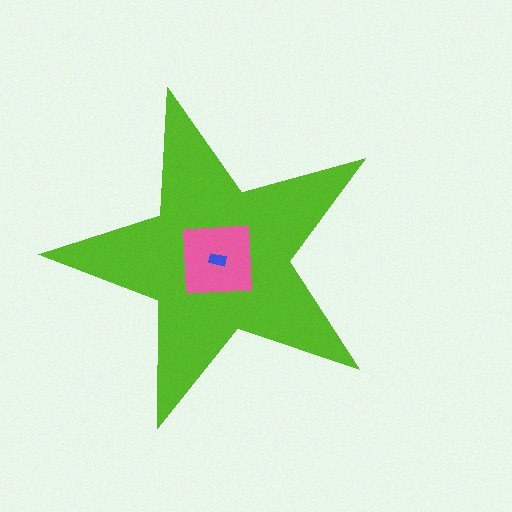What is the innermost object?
The blue rectangle.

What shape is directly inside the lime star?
The pink square.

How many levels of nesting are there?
3.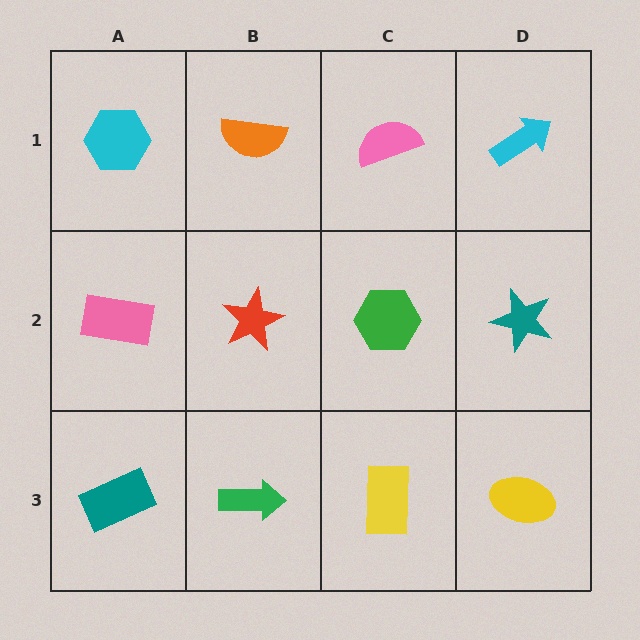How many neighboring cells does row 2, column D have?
3.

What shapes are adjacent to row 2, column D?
A cyan arrow (row 1, column D), a yellow ellipse (row 3, column D), a green hexagon (row 2, column C).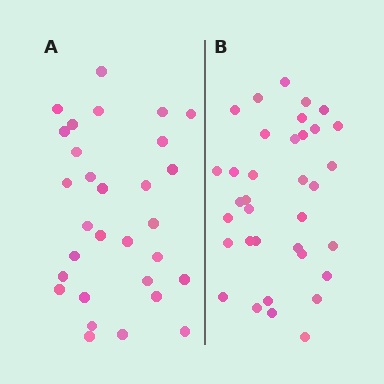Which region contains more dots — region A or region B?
Region B (the right region) has more dots.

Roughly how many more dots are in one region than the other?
Region B has about 5 more dots than region A.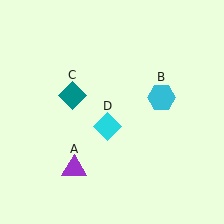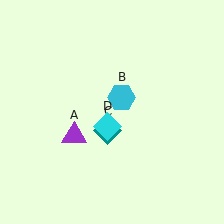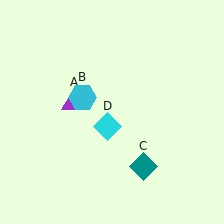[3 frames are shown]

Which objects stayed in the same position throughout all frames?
Cyan diamond (object D) remained stationary.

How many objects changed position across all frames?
3 objects changed position: purple triangle (object A), cyan hexagon (object B), teal diamond (object C).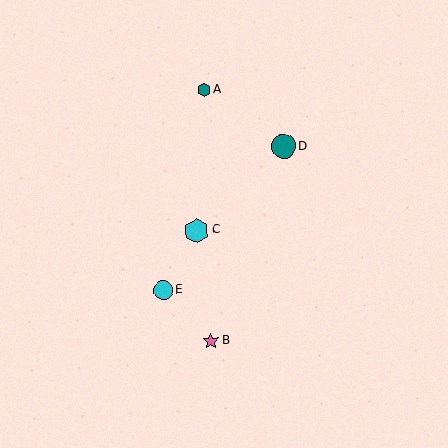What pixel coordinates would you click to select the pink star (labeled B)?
Click at (211, 341) to select the pink star B.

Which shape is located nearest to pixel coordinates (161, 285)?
The cyan circle (labeled E) at (163, 290) is nearest to that location.